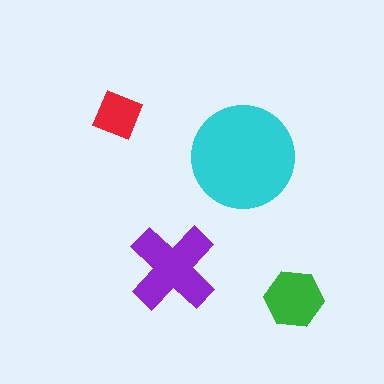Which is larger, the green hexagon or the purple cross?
The purple cross.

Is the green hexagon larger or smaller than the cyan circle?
Smaller.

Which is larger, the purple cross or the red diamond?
The purple cross.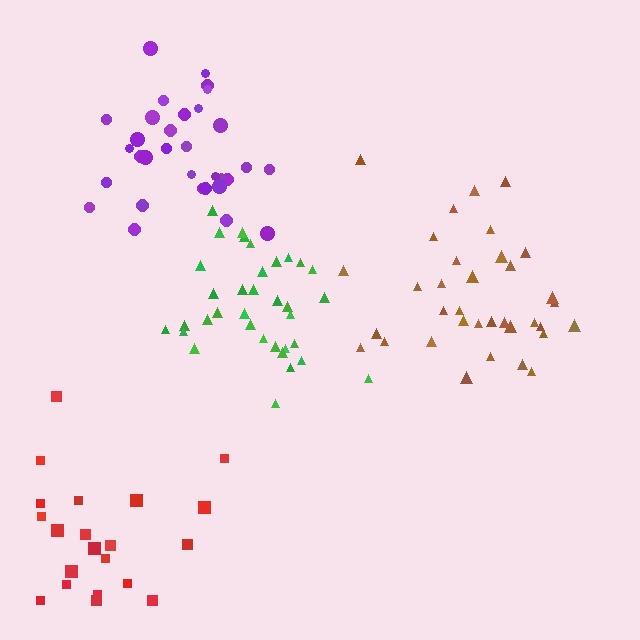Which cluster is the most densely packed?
Purple.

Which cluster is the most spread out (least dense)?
Red.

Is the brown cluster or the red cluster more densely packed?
Brown.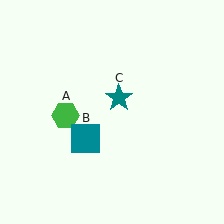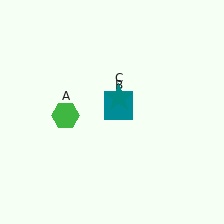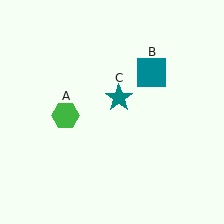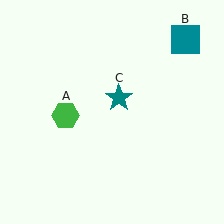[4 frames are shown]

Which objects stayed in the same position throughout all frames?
Green hexagon (object A) and teal star (object C) remained stationary.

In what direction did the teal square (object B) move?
The teal square (object B) moved up and to the right.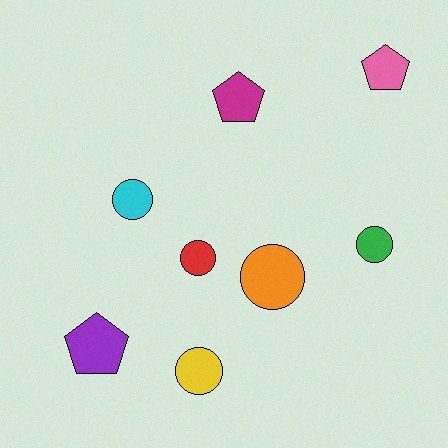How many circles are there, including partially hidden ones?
There are 5 circles.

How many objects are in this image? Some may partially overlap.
There are 8 objects.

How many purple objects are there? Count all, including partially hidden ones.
There is 1 purple object.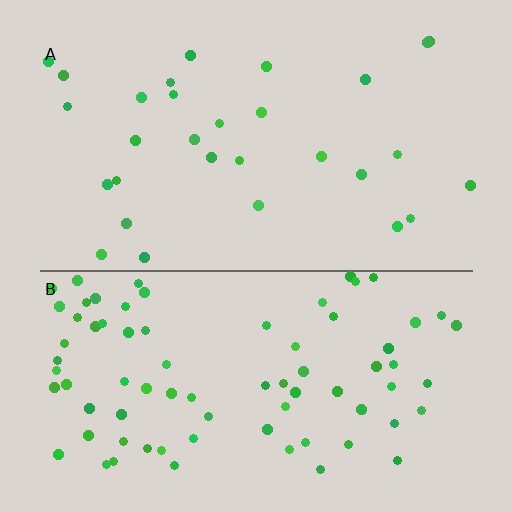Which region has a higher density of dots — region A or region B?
B (the bottom).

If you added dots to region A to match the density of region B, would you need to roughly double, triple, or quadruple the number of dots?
Approximately triple.